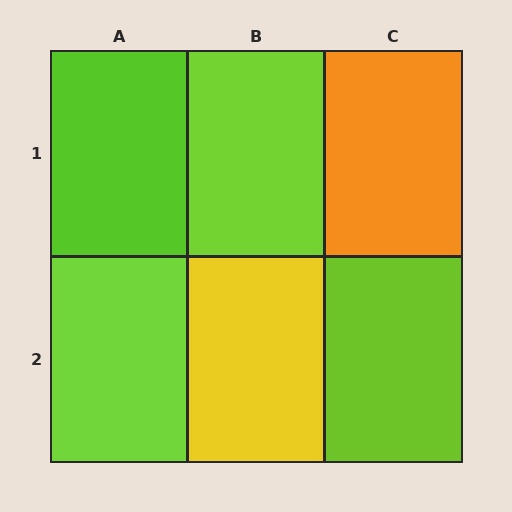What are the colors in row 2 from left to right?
Lime, yellow, lime.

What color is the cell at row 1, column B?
Lime.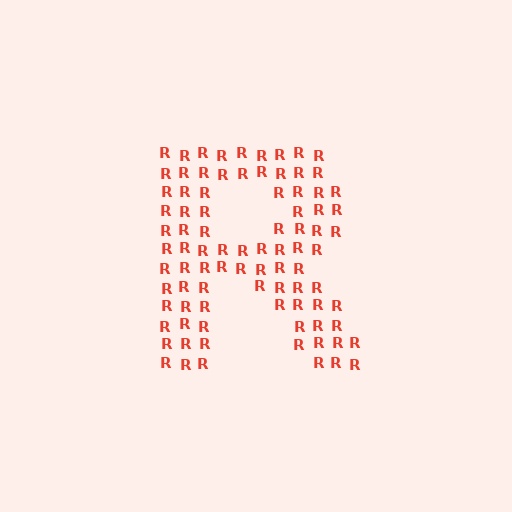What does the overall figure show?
The overall figure shows the letter R.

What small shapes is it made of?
It is made of small letter R's.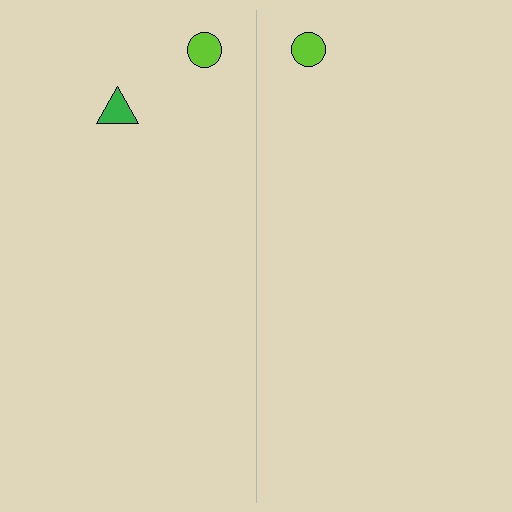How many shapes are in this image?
There are 3 shapes in this image.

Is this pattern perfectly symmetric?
No, the pattern is not perfectly symmetric. A green triangle is missing from the right side.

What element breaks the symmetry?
A green triangle is missing from the right side.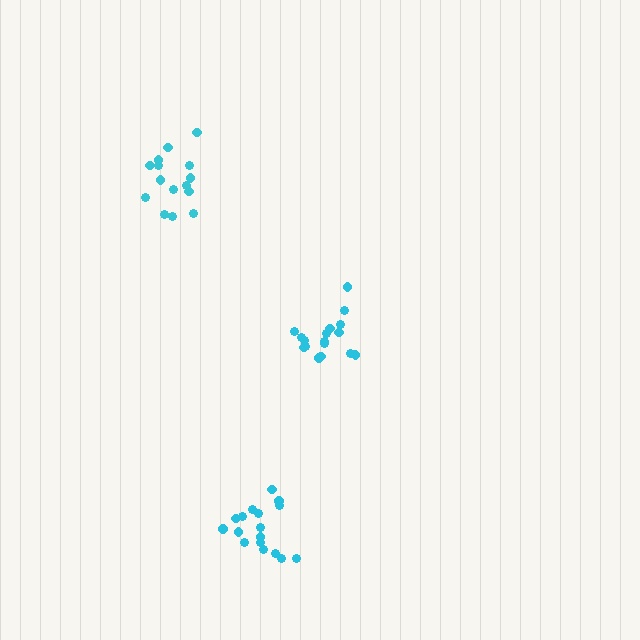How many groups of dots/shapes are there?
There are 3 groups.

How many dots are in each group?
Group 1: 17 dots, Group 2: 17 dots, Group 3: 15 dots (49 total).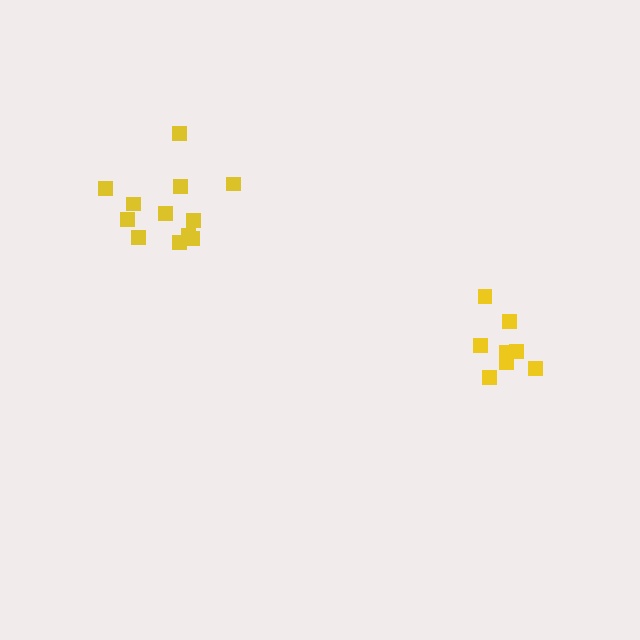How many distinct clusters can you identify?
There are 2 distinct clusters.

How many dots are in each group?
Group 1: 8 dots, Group 2: 12 dots (20 total).